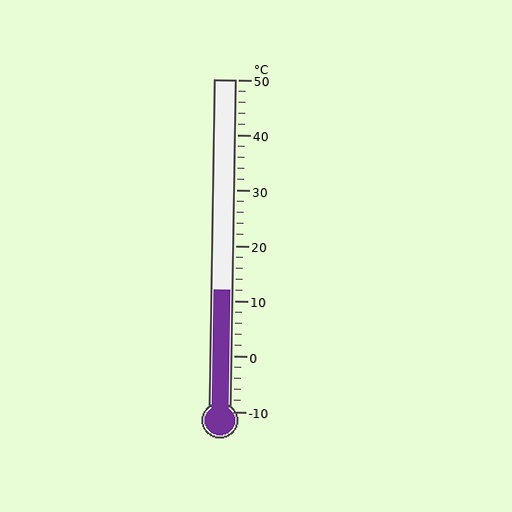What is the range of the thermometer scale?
The thermometer scale ranges from -10°C to 50°C.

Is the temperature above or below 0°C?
The temperature is above 0°C.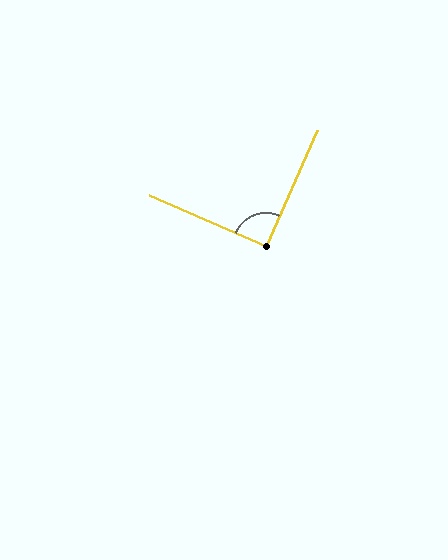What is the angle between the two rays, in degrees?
Approximately 90 degrees.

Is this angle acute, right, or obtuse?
It is approximately a right angle.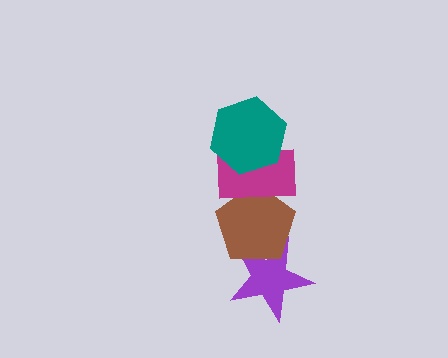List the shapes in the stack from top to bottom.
From top to bottom: the teal hexagon, the magenta rectangle, the brown pentagon, the purple star.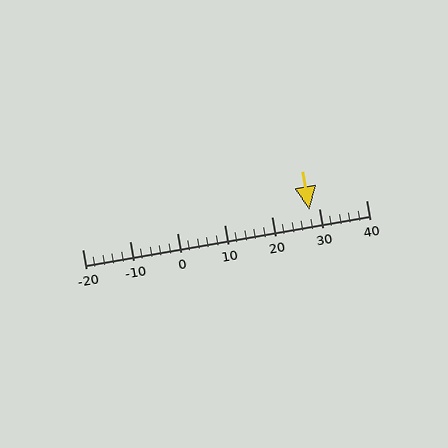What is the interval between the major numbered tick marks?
The major tick marks are spaced 10 units apart.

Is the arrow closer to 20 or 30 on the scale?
The arrow is closer to 30.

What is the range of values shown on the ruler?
The ruler shows values from -20 to 40.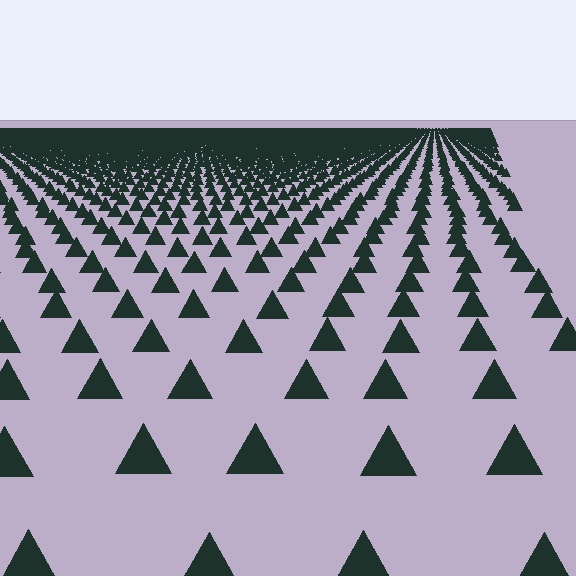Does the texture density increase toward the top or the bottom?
Density increases toward the top.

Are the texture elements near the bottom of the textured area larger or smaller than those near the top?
Larger. Near the bottom, elements are closer to the viewer and appear at a bigger on-screen size.